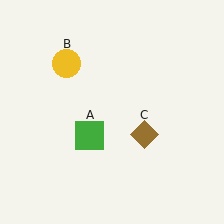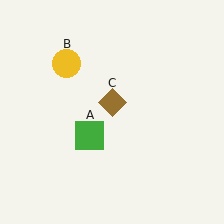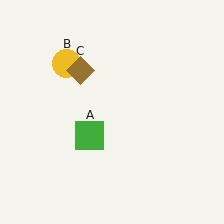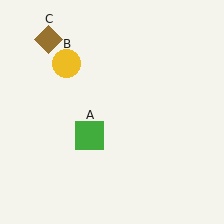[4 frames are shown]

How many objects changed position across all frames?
1 object changed position: brown diamond (object C).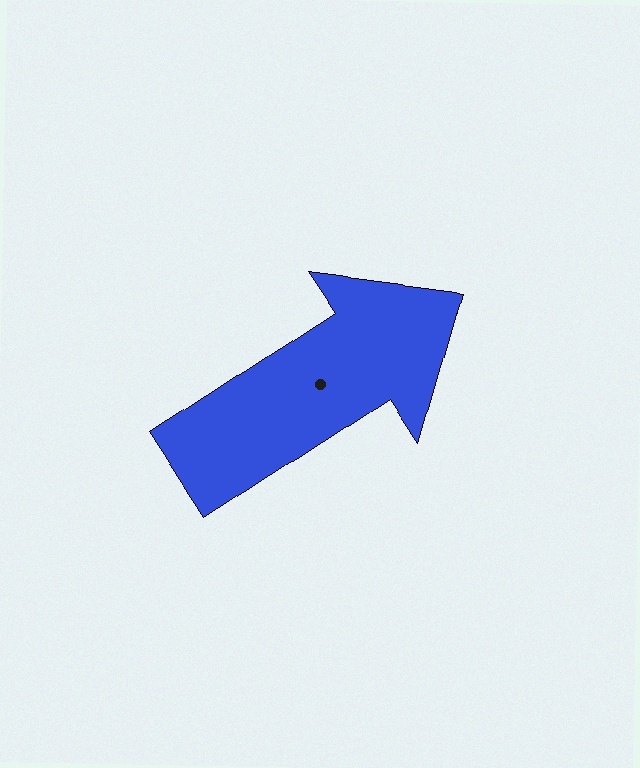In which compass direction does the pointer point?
Northeast.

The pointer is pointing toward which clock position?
Roughly 2 o'clock.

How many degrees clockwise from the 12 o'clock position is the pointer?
Approximately 57 degrees.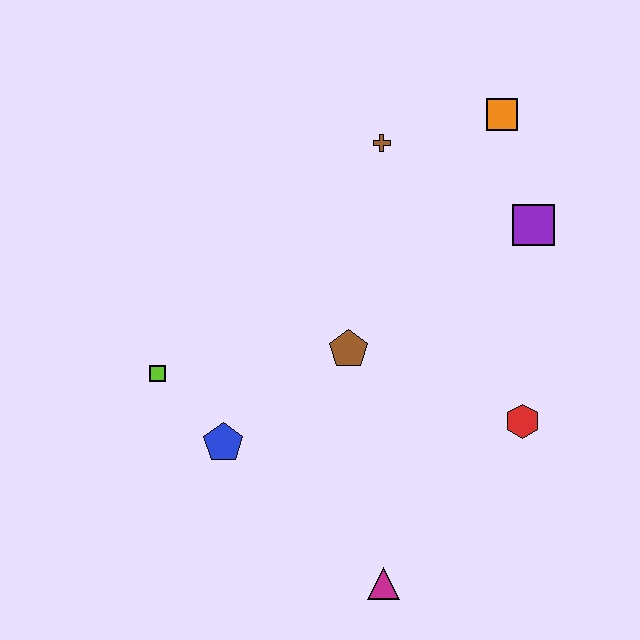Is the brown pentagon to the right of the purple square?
No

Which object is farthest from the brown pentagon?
The orange square is farthest from the brown pentagon.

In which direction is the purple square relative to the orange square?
The purple square is below the orange square.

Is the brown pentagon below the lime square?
No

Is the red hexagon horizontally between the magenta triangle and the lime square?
No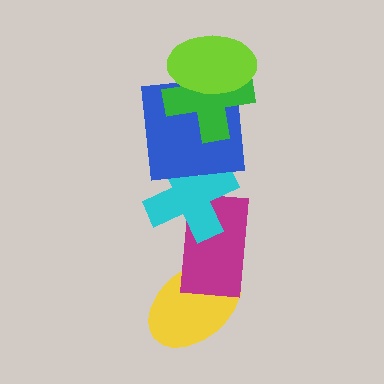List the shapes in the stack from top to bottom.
From top to bottom: the lime ellipse, the green cross, the blue square, the cyan cross, the magenta rectangle, the yellow ellipse.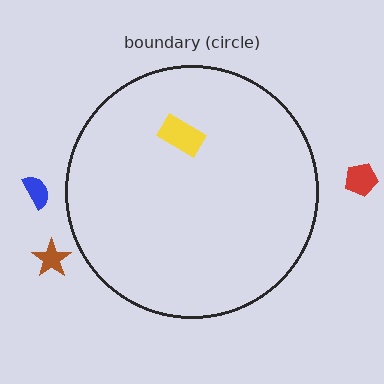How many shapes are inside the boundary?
1 inside, 3 outside.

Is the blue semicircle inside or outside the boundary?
Outside.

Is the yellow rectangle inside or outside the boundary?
Inside.